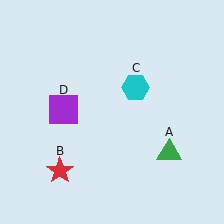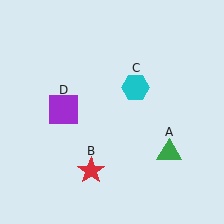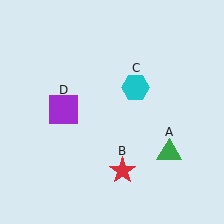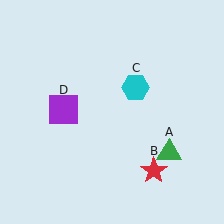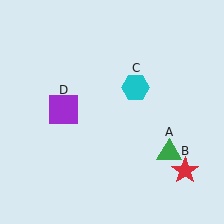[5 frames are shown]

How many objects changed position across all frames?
1 object changed position: red star (object B).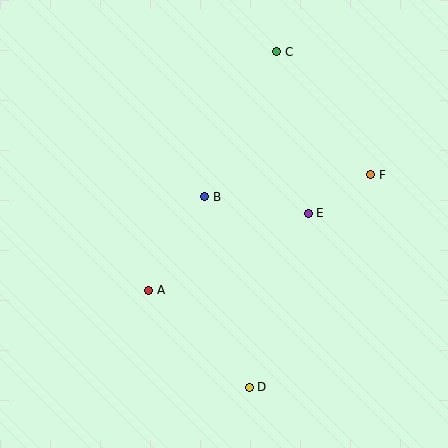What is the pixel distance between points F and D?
The distance between F and D is 245 pixels.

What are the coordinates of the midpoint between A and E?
The midpoint between A and E is at (228, 252).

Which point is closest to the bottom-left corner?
Point A is closest to the bottom-left corner.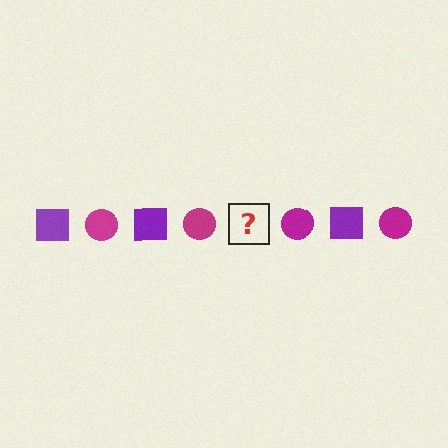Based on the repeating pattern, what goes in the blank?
The blank should be a purple square.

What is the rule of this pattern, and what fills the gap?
The rule is that the pattern alternates between purple square and magenta circle. The gap should be filled with a purple square.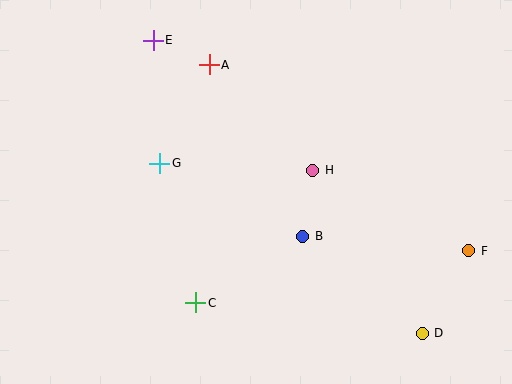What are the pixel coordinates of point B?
Point B is at (303, 236).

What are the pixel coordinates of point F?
Point F is at (469, 251).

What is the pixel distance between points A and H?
The distance between A and H is 148 pixels.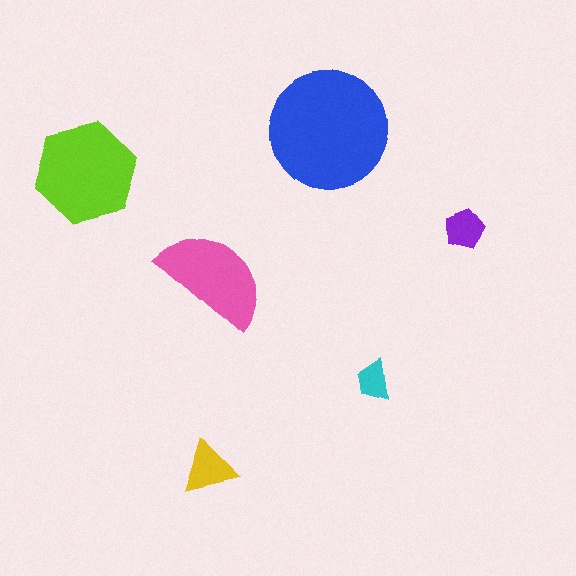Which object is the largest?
The blue circle.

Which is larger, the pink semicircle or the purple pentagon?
The pink semicircle.